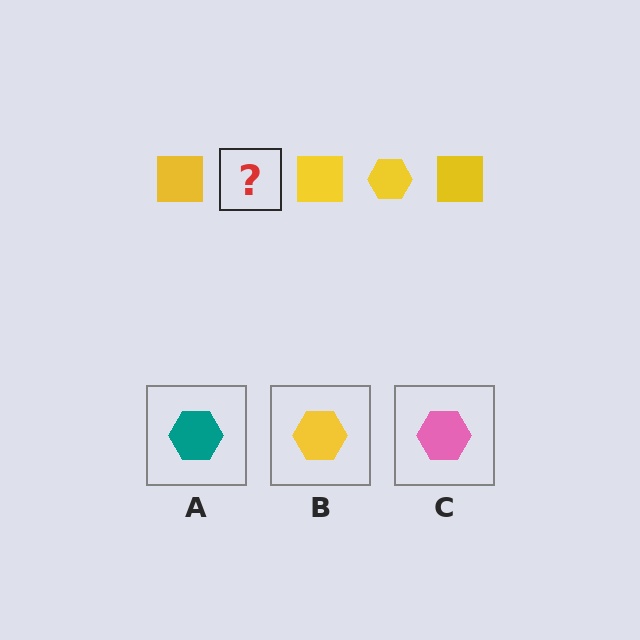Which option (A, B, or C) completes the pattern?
B.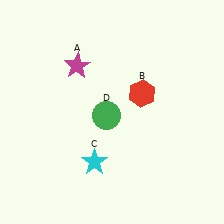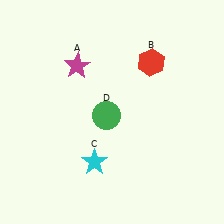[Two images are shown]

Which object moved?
The red hexagon (B) moved up.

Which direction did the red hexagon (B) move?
The red hexagon (B) moved up.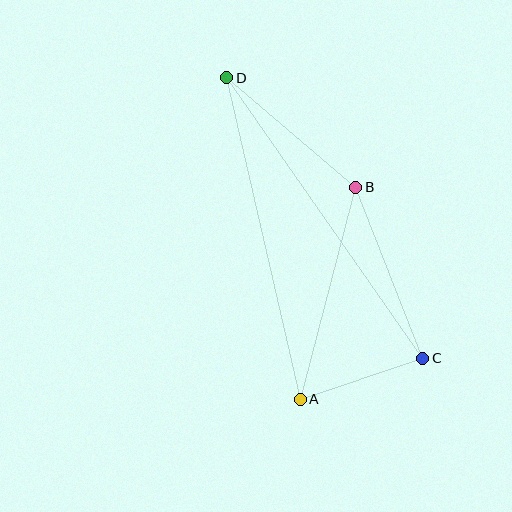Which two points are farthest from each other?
Points C and D are farthest from each other.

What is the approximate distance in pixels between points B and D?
The distance between B and D is approximately 169 pixels.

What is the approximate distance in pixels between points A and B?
The distance between A and B is approximately 219 pixels.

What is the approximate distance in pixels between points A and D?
The distance between A and D is approximately 330 pixels.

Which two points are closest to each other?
Points A and C are closest to each other.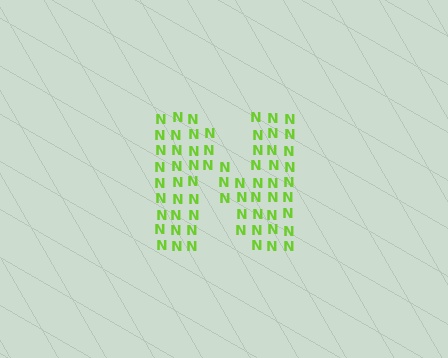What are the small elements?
The small elements are letter N's.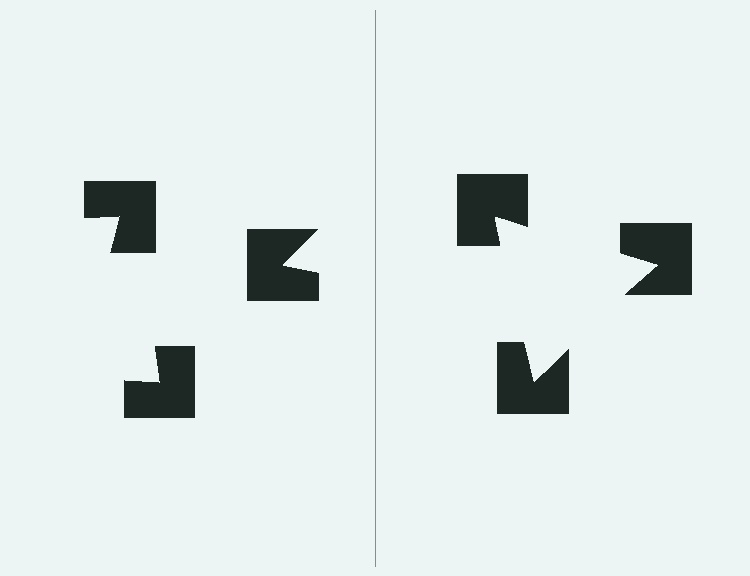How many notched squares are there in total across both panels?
6 — 3 on each side.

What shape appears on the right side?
An illusory triangle.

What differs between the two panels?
The notched squares are positioned identically on both sides; only the wedge orientations differ. On the right they align to a triangle; on the left they are misaligned.